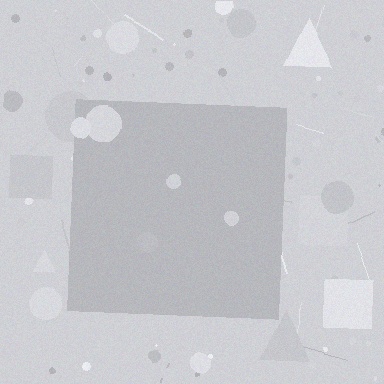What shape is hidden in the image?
A square is hidden in the image.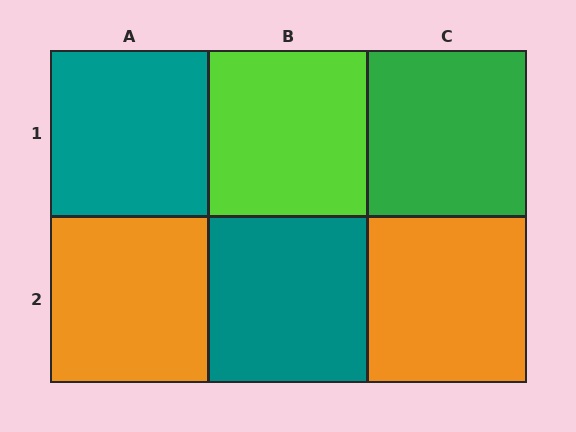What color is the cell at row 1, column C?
Green.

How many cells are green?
1 cell is green.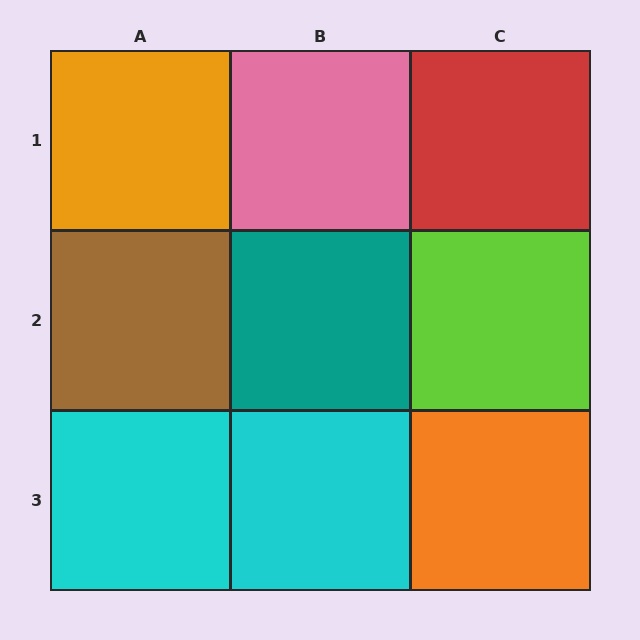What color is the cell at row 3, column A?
Cyan.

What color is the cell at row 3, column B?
Cyan.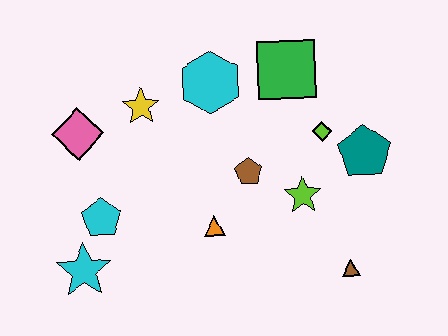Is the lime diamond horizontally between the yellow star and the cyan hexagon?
No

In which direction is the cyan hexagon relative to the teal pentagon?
The cyan hexagon is to the left of the teal pentagon.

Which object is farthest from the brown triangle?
The pink diamond is farthest from the brown triangle.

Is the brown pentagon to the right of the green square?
No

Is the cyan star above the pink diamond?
No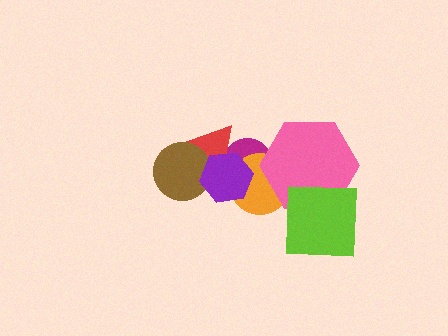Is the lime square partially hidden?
No, no other shape covers it.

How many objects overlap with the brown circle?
2 objects overlap with the brown circle.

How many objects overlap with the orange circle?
4 objects overlap with the orange circle.